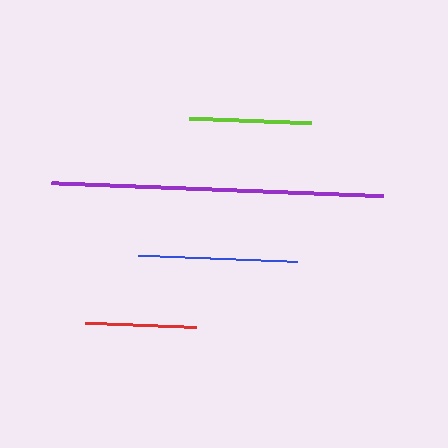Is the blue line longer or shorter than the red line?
The blue line is longer than the red line.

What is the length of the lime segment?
The lime segment is approximately 122 pixels long.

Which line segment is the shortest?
The red line is the shortest at approximately 110 pixels.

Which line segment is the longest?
The purple line is the longest at approximately 332 pixels.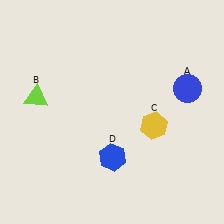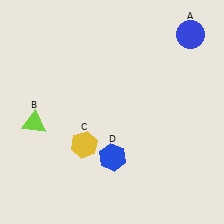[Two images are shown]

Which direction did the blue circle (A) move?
The blue circle (A) moved up.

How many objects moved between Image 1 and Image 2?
3 objects moved between the two images.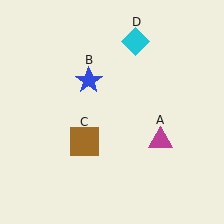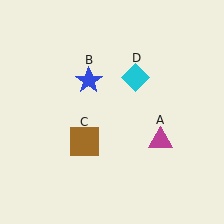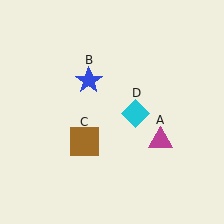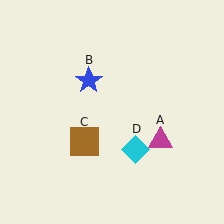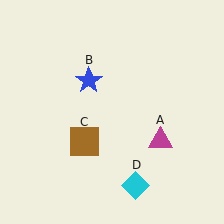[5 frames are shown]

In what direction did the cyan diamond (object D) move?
The cyan diamond (object D) moved down.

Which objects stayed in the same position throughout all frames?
Magenta triangle (object A) and blue star (object B) and brown square (object C) remained stationary.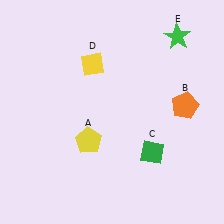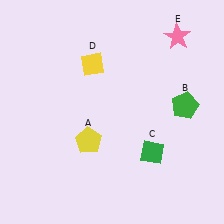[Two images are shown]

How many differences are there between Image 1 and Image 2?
There are 2 differences between the two images.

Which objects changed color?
B changed from orange to green. E changed from green to pink.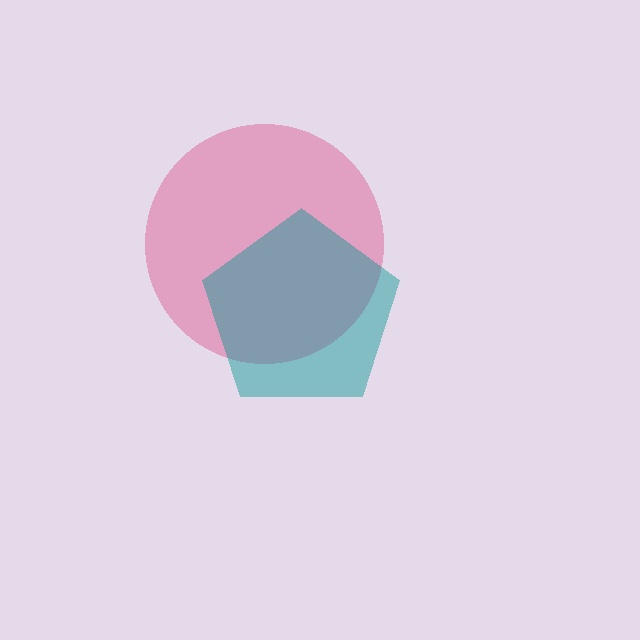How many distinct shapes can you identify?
There are 2 distinct shapes: a pink circle, a teal pentagon.